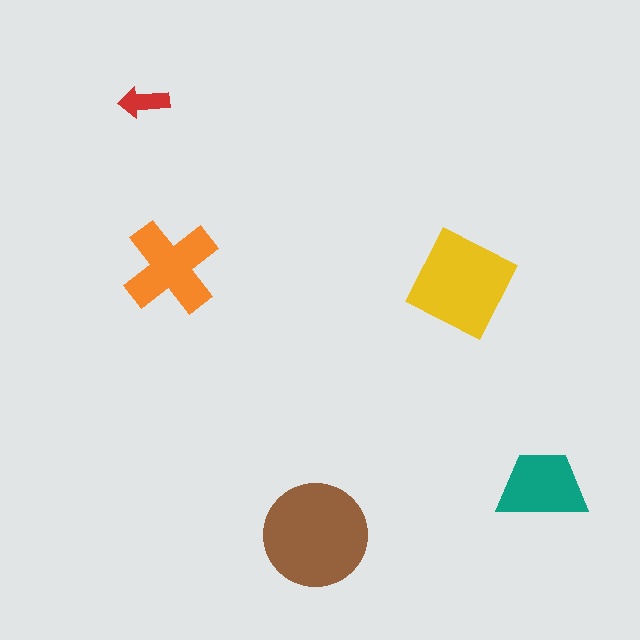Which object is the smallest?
The red arrow.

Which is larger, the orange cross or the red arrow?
The orange cross.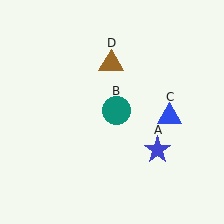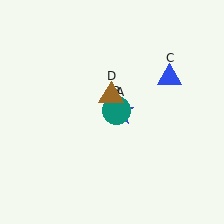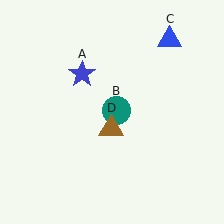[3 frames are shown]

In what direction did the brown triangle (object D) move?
The brown triangle (object D) moved down.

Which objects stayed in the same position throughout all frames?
Teal circle (object B) remained stationary.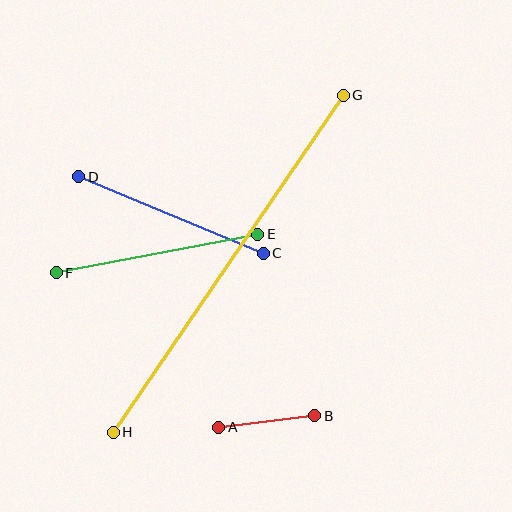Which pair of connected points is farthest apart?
Points G and H are farthest apart.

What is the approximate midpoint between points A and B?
The midpoint is at approximately (267, 422) pixels.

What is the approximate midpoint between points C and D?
The midpoint is at approximately (171, 215) pixels.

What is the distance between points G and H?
The distance is approximately 408 pixels.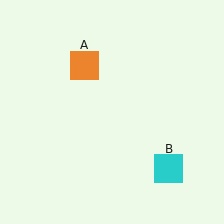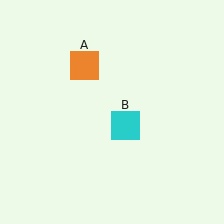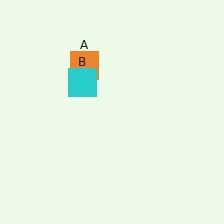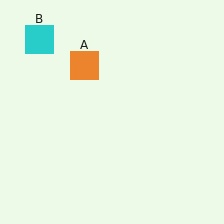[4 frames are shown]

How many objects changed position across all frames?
1 object changed position: cyan square (object B).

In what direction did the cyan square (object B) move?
The cyan square (object B) moved up and to the left.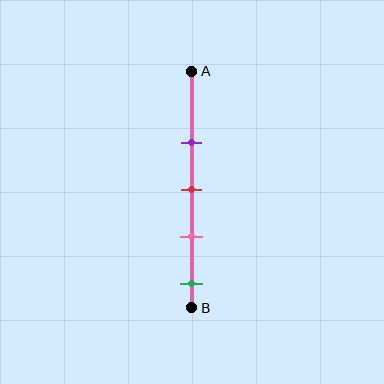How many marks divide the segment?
There are 4 marks dividing the segment.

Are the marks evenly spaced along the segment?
Yes, the marks are approximately evenly spaced.